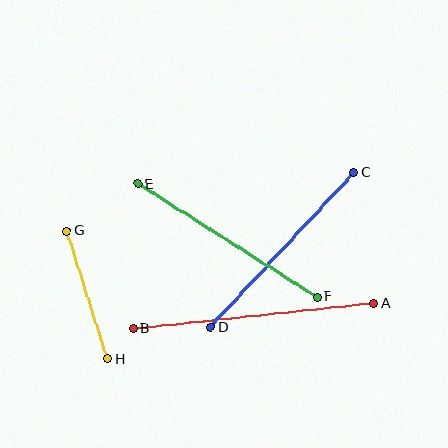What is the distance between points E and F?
The distance is approximately 212 pixels.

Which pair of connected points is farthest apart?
Points A and B are farthest apart.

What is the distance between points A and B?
The distance is approximately 242 pixels.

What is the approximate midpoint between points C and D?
The midpoint is at approximately (282, 250) pixels.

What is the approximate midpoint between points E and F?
The midpoint is at approximately (227, 241) pixels.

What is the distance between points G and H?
The distance is approximately 135 pixels.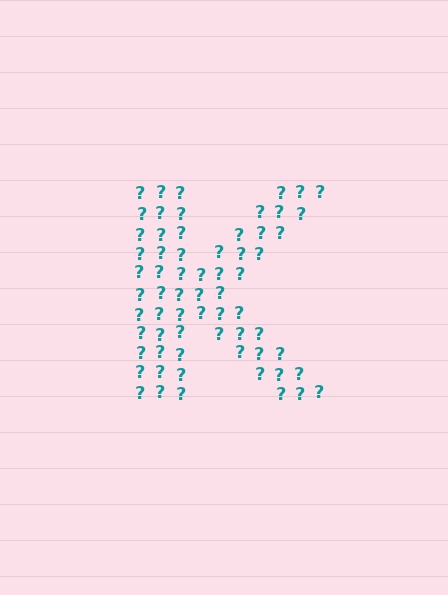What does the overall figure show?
The overall figure shows the letter K.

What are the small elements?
The small elements are question marks.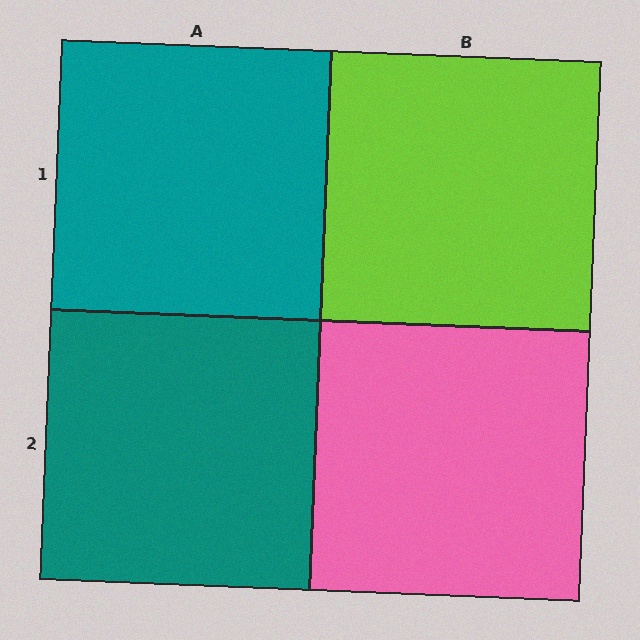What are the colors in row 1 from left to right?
Teal, lime.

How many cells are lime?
1 cell is lime.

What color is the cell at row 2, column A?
Teal.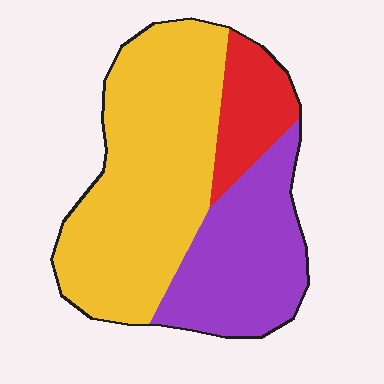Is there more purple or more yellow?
Yellow.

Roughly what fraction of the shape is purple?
Purple covers around 30% of the shape.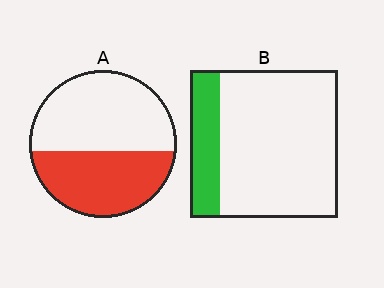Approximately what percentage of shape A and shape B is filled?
A is approximately 45% and B is approximately 20%.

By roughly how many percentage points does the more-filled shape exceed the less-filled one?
By roughly 25 percentage points (A over B).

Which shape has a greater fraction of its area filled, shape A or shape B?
Shape A.